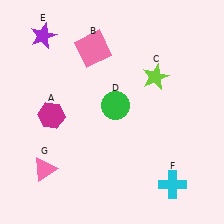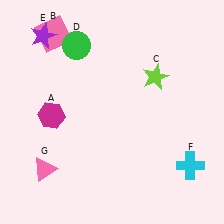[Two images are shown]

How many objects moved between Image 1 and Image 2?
3 objects moved between the two images.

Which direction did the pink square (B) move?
The pink square (B) moved left.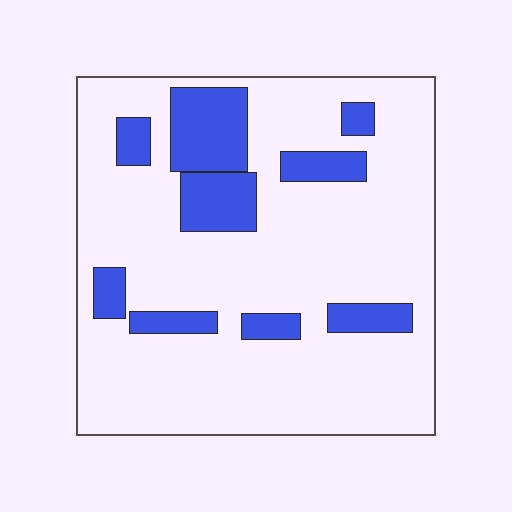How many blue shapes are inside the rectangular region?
9.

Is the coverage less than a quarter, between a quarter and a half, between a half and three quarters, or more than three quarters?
Less than a quarter.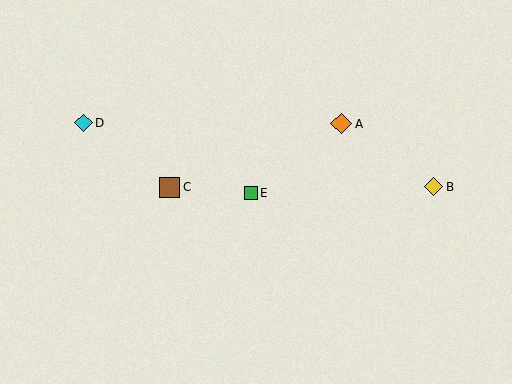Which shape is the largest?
The brown square (labeled C) is the largest.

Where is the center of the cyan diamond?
The center of the cyan diamond is at (83, 123).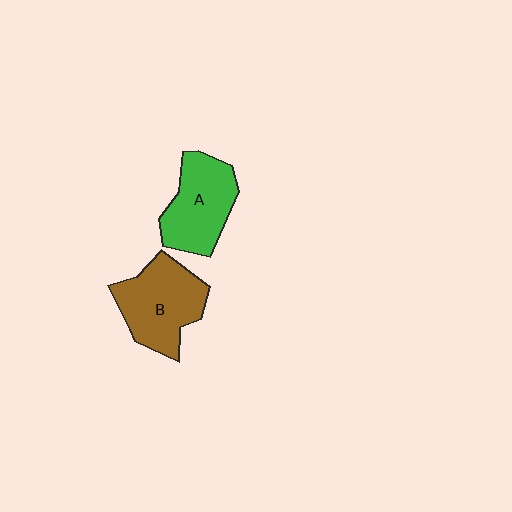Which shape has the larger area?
Shape B (brown).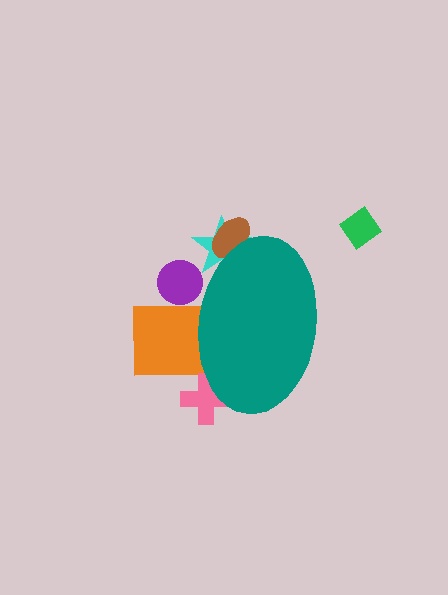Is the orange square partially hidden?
Yes, the orange square is partially hidden behind the teal ellipse.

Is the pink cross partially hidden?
Yes, the pink cross is partially hidden behind the teal ellipse.